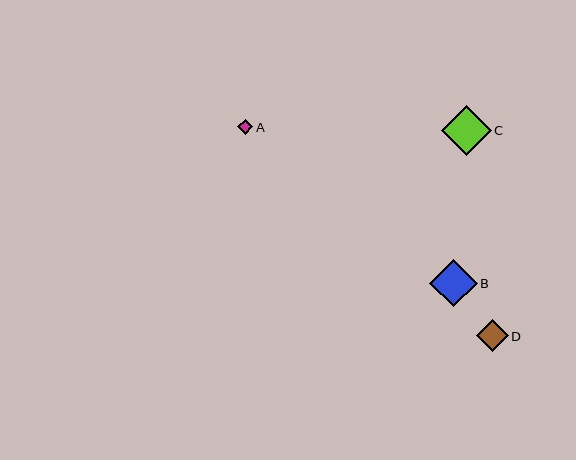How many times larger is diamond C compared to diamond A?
Diamond C is approximately 3.2 times the size of diamond A.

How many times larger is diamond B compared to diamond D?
Diamond B is approximately 1.5 times the size of diamond D.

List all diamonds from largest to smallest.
From largest to smallest: C, B, D, A.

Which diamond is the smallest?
Diamond A is the smallest with a size of approximately 15 pixels.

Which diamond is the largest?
Diamond C is the largest with a size of approximately 50 pixels.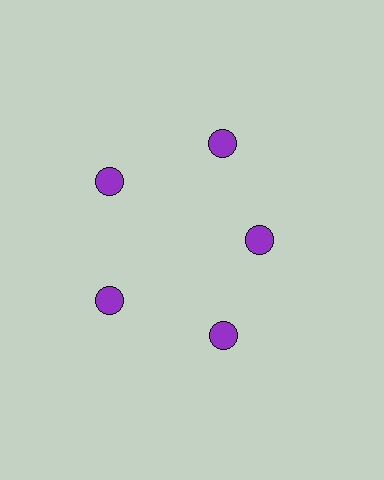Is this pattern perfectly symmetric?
No. The 5 purple circles are arranged in a ring, but one element near the 3 o'clock position is pulled inward toward the center, breaking the 5-fold rotational symmetry.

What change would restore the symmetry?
The symmetry would be restored by moving it outward, back onto the ring so that all 5 circles sit at equal angles and equal distance from the center.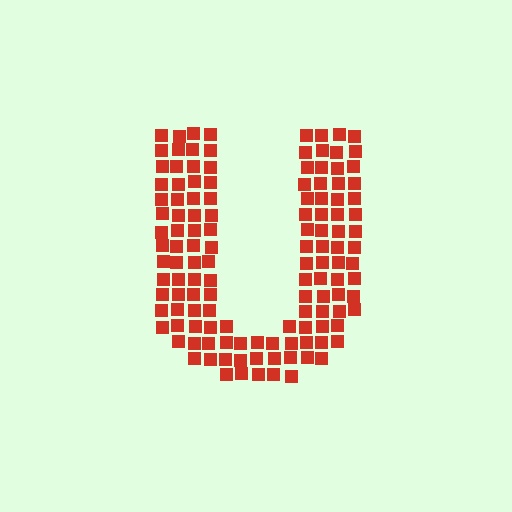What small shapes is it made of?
It is made of small squares.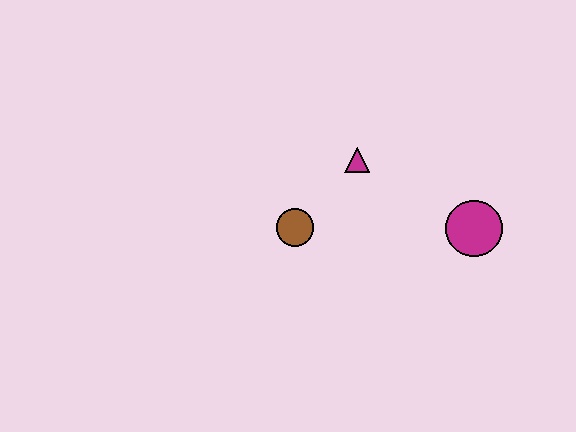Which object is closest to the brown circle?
The magenta triangle is closest to the brown circle.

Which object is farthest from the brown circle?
The magenta circle is farthest from the brown circle.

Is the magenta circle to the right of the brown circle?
Yes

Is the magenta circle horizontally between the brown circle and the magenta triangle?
No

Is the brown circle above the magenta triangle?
No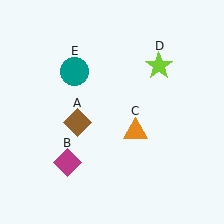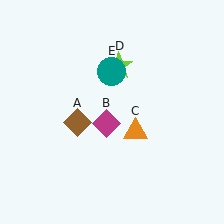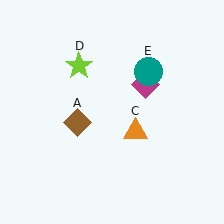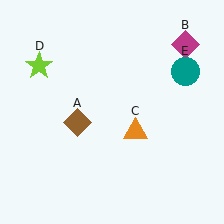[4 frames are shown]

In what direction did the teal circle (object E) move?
The teal circle (object E) moved right.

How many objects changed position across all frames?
3 objects changed position: magenta diamond (object B), lime star (object D), teal circle (object E).